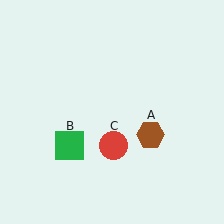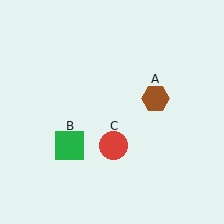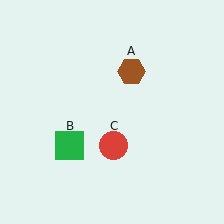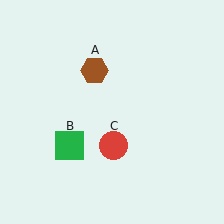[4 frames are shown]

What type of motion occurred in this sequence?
The brown hexagon (object A) rotated counterclockwise around the center of the scene.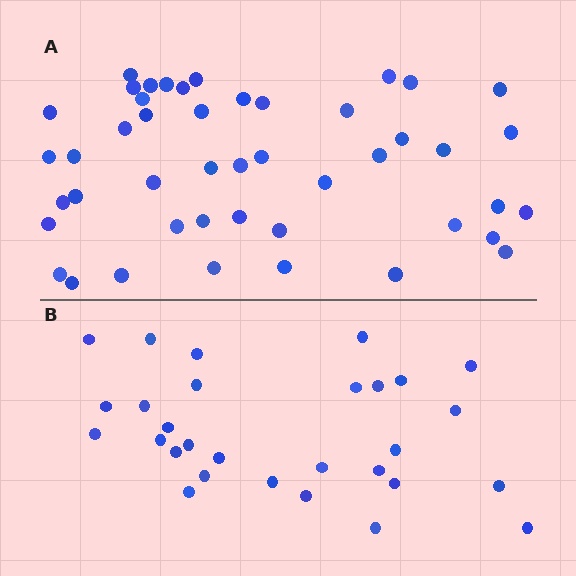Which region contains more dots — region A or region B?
Region A (the top region) has more dots.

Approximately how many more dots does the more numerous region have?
Region A has approximately 15 more dots than region B.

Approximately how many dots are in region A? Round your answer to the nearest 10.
About 50 dots. (The exact count is 46, which rounds to 50.)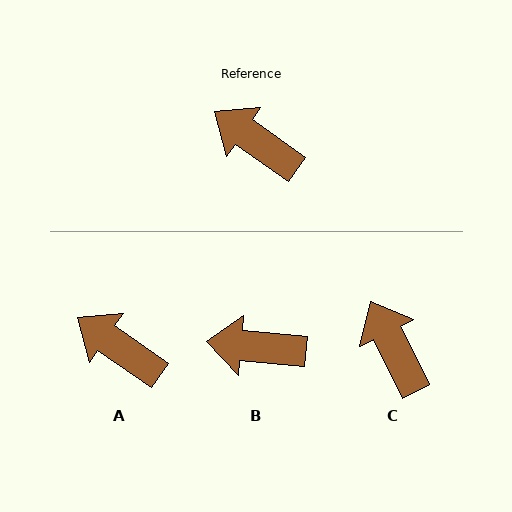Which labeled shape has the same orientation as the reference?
A.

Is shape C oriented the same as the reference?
No, it is off by about 28 degrees.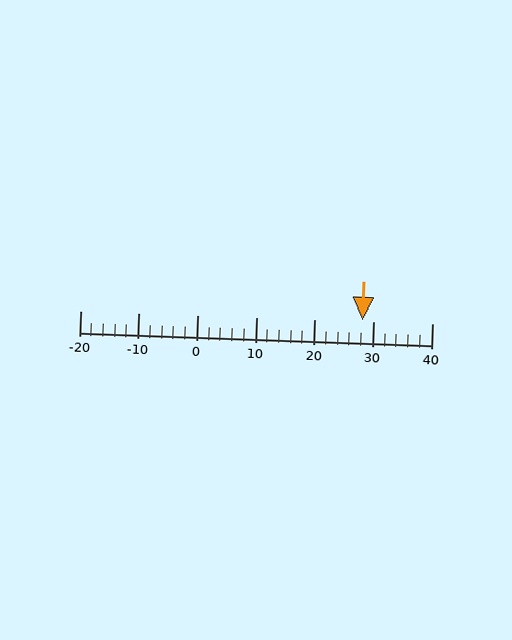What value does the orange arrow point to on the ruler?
The orange arrow points to approximately 28.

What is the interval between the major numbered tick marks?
The major tick marks are spaced 10 units apart.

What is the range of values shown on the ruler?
The ruler shows values from -20 to 40.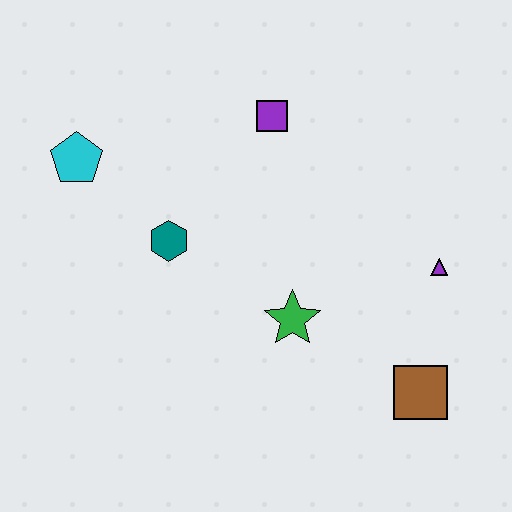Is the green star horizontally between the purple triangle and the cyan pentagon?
Yes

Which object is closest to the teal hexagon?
The cyan pentagon is closest to the teal hexagon.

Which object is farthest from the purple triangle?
The cyan pentagon is farthest from the purple triangle.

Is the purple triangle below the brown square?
No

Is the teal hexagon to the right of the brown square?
No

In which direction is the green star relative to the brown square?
The green star is to the left of the brown square.